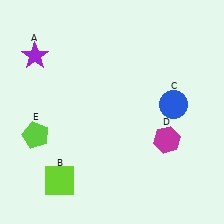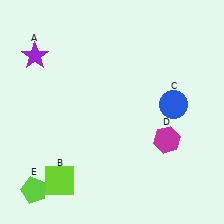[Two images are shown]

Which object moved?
The lime pentagon (E) moved down.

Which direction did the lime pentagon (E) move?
The lime pentagon (E) moved down.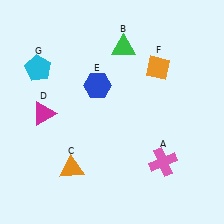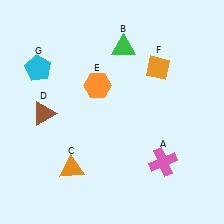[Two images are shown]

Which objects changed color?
D changed from magenta to brown. E changed from blue to orange.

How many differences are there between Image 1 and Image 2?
There are 2 differences between the two images.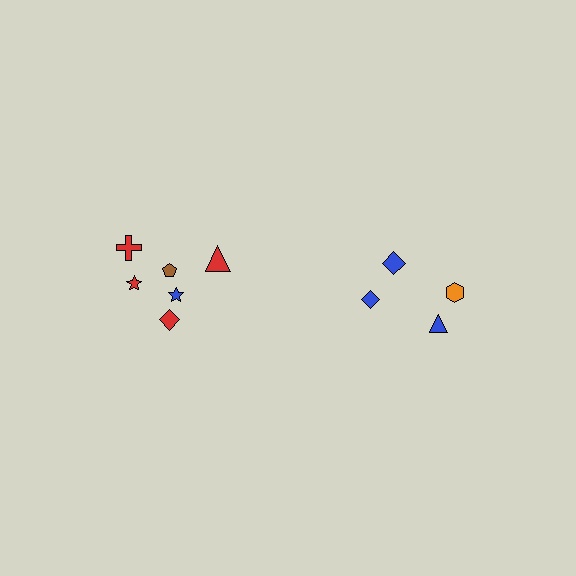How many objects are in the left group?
There are 6 objects.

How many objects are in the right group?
There are 4 objects.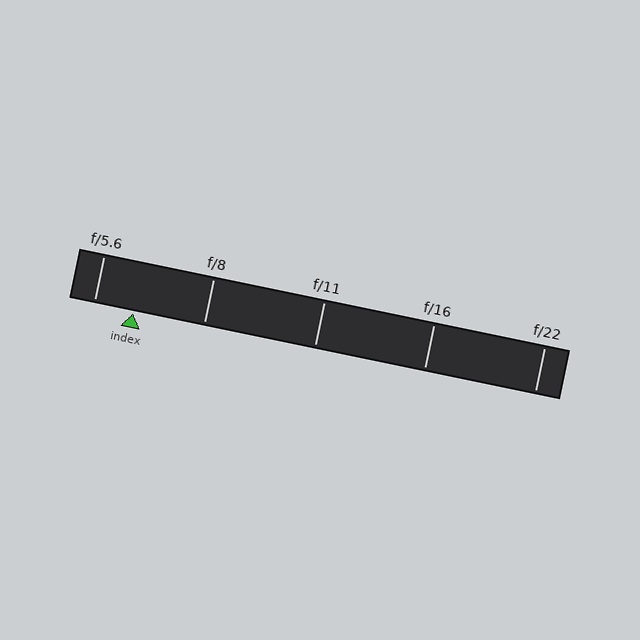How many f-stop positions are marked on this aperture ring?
There are 5 f-stop positions marked.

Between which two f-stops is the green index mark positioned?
The index mark is between f/5.6 and f/8.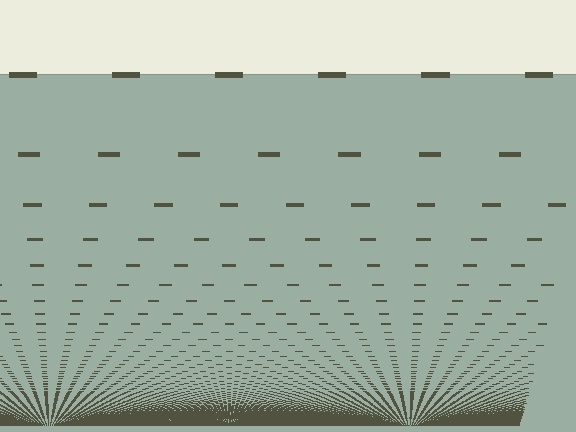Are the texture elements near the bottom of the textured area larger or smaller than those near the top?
Smaller. The gradient is inverted — elements near the bottom are smaller and denser.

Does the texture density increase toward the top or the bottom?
Density increases toward the bottom.